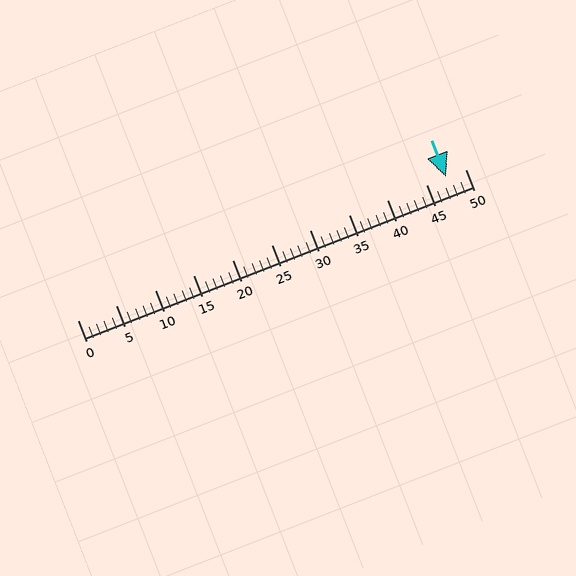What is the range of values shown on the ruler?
The ruler shows values from 0 to 50.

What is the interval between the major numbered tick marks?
The major tick marks are spaced 5 units apart.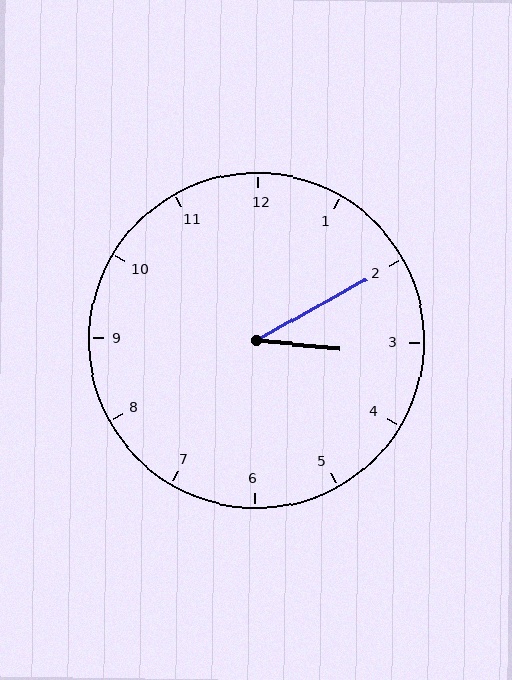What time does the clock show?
3:10.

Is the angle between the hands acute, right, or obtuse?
It is acute.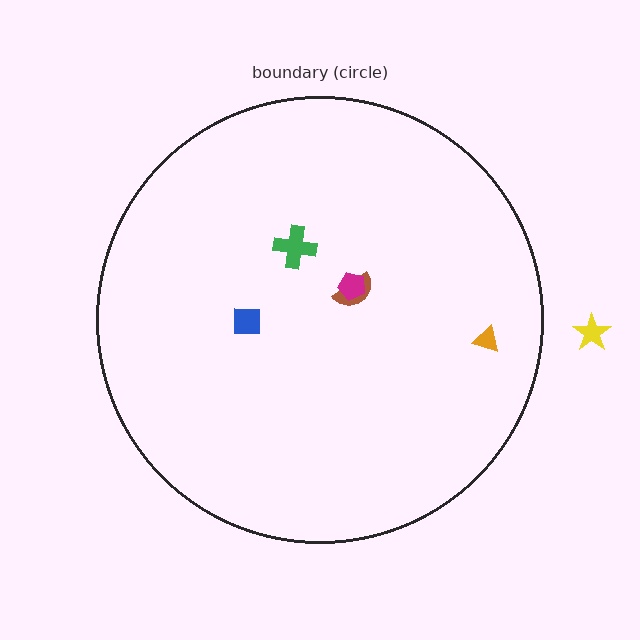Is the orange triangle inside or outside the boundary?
Inside.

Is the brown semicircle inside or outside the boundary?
Inside.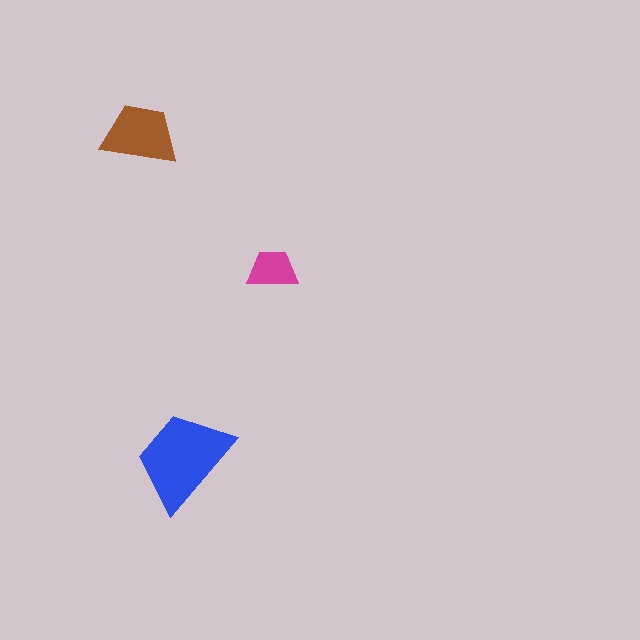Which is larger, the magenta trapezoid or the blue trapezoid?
The blue one.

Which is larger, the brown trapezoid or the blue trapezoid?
The blue one.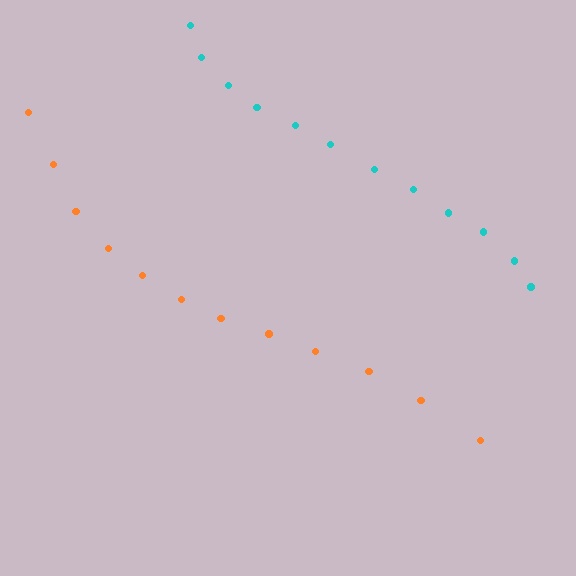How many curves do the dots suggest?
There are 2 distinct paths.